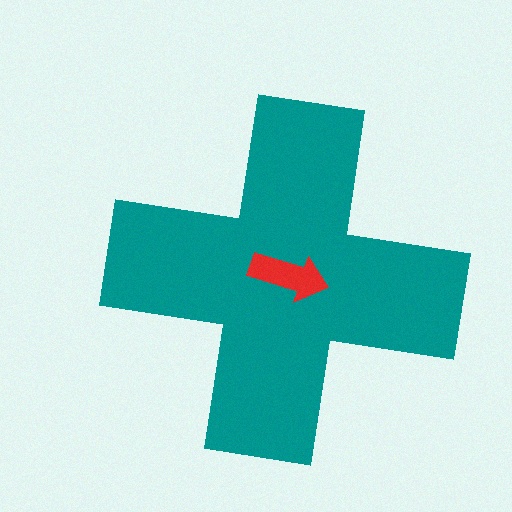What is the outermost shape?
The teal cross.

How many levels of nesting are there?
2.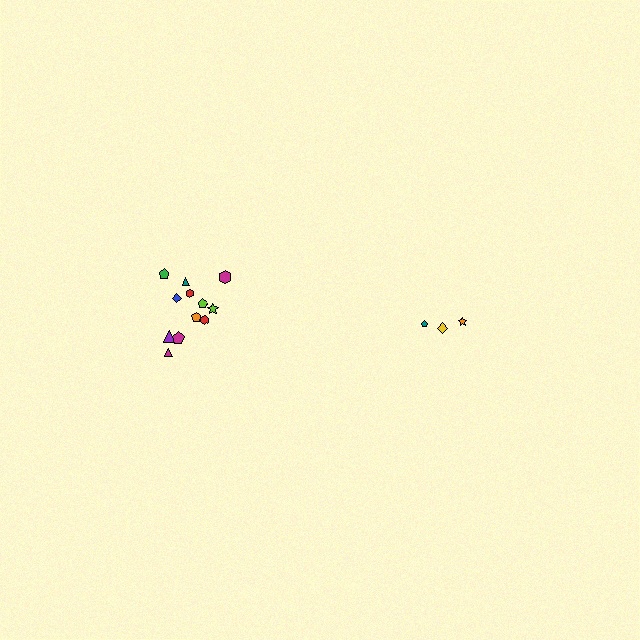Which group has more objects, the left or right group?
The left group.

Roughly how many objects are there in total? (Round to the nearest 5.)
Roughly 15 objects in total.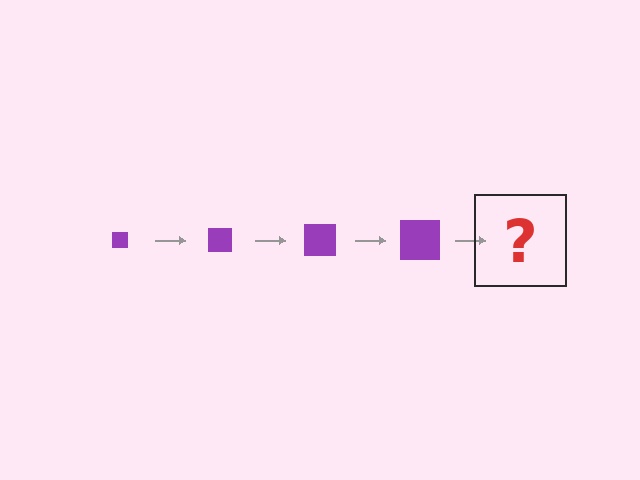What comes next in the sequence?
The next element should be a purple square, larger than the previous one.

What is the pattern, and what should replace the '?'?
The pattern is that the square gets progressively larger each step. The '?' should be a purple square, larger than the previous one.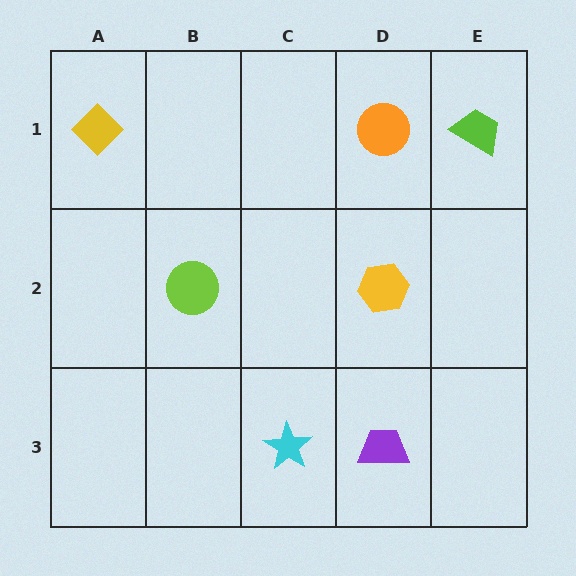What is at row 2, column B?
A lime circle.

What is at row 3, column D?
A purple trapezoid.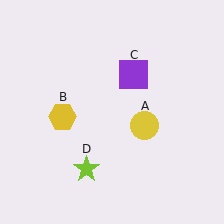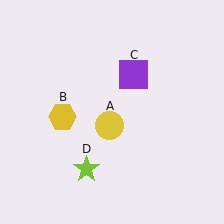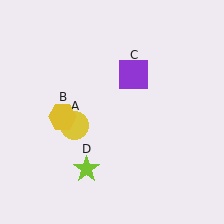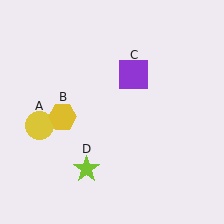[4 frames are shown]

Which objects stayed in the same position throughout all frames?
Yellow hexagon (object B) and purple square (object C) and lime star (object D) remained stationary.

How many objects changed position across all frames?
1 object changed position: yellow circle (object A).